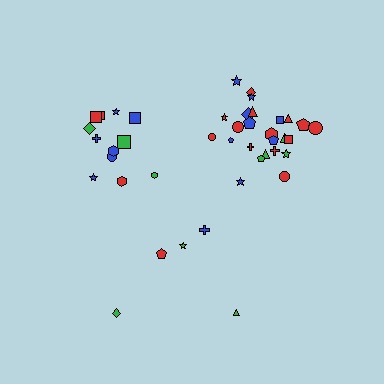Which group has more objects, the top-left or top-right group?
The top-right group.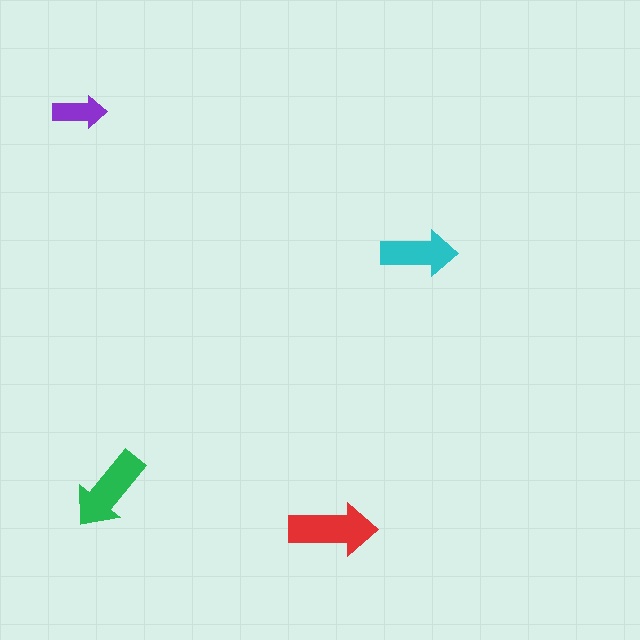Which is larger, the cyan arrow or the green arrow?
The green one.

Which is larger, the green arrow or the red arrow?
The red one.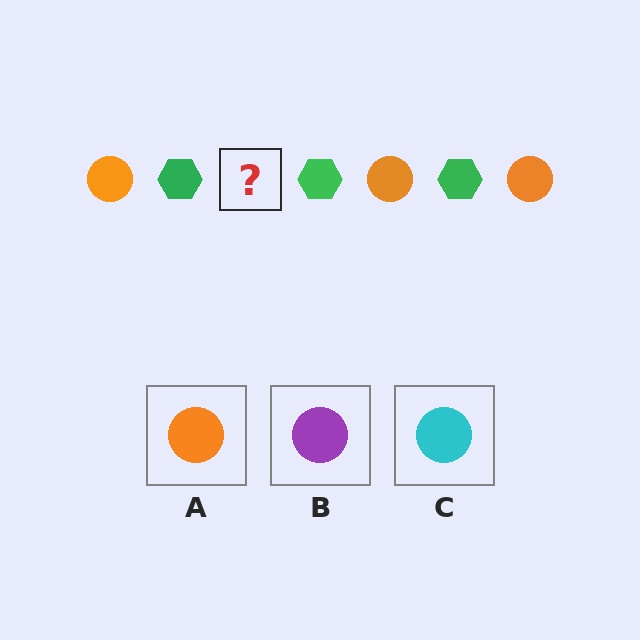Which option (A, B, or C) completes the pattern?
A.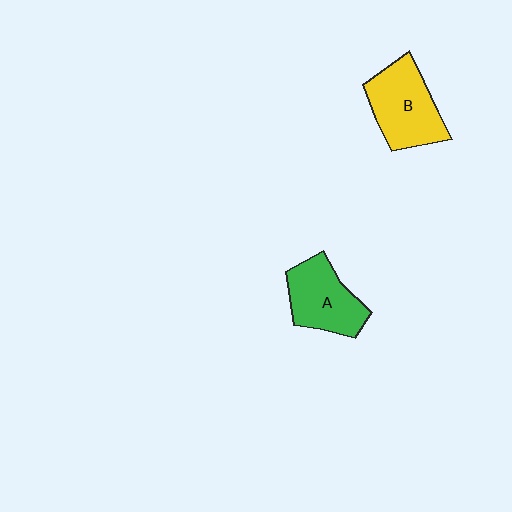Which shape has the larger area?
Shape B (yellow).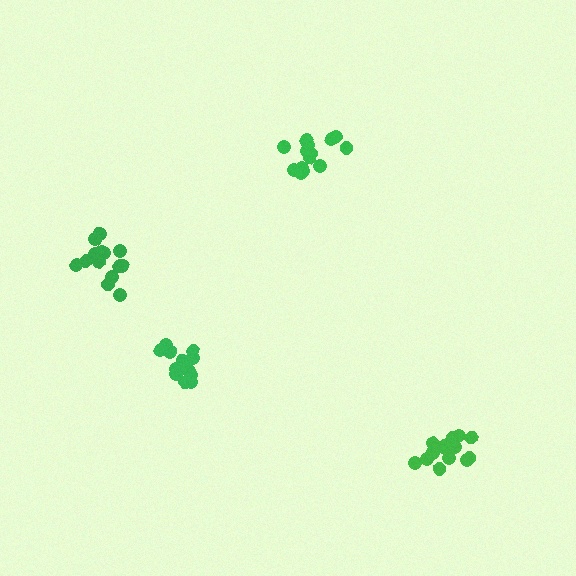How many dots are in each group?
Group 1: 12 dots, Group 2: 14 dots, Group 3: 14 dots, Group 4: 15 dots (55 total).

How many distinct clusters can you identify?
There are 4 distinct clusters.